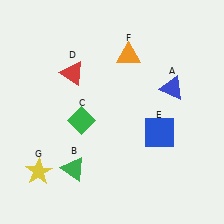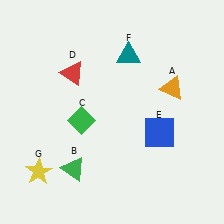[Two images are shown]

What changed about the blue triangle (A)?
In Image 1, A is blue. In Image 2, it changed to orange.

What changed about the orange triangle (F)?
In Image 1, F is orange. In Image 2, it changed to teal.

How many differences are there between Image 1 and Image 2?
There are 2 differences between the two images.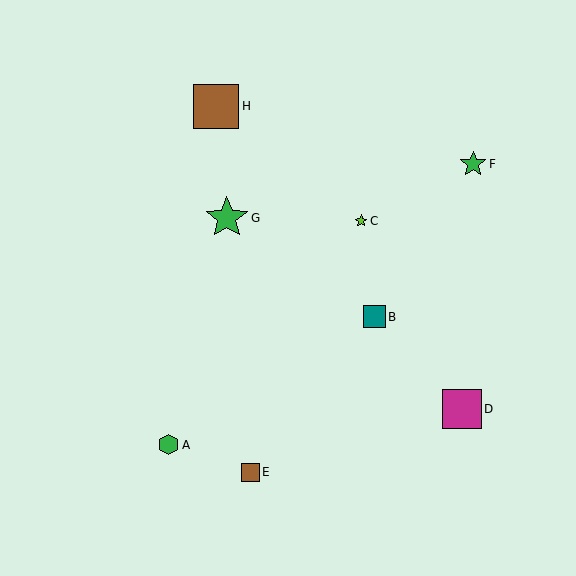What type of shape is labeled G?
Shape G is a green star.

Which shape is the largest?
The brown square (labeled H) is the largest.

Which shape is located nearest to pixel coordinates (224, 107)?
The brown square (labeled H) at (216, 106) is nearest to that location.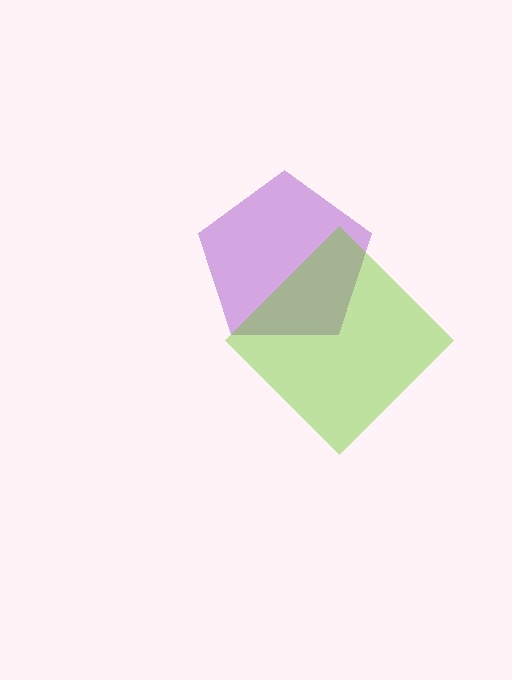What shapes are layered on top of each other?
The layered shapes are: a purple pentagon, a lime diamond.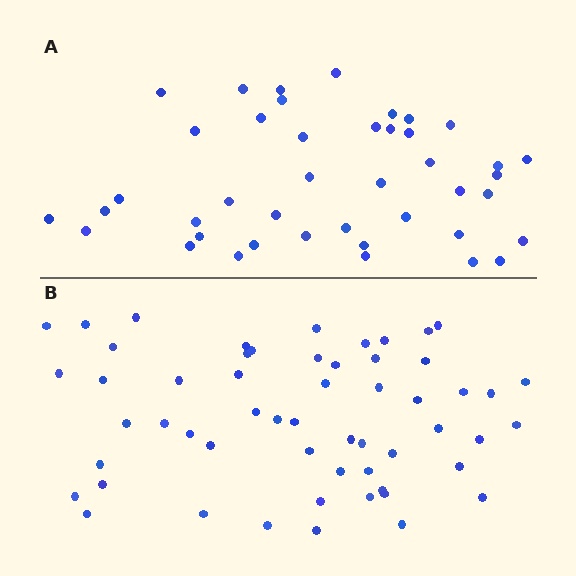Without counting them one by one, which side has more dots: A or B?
Region B (the bottom region) has more dots.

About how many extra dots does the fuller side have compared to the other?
Region B has approximately 15 more dots than region A.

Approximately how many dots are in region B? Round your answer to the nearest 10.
About 60 dots. (The exact count is 56, which rounds to 60.)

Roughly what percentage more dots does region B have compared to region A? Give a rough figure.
About 35% more.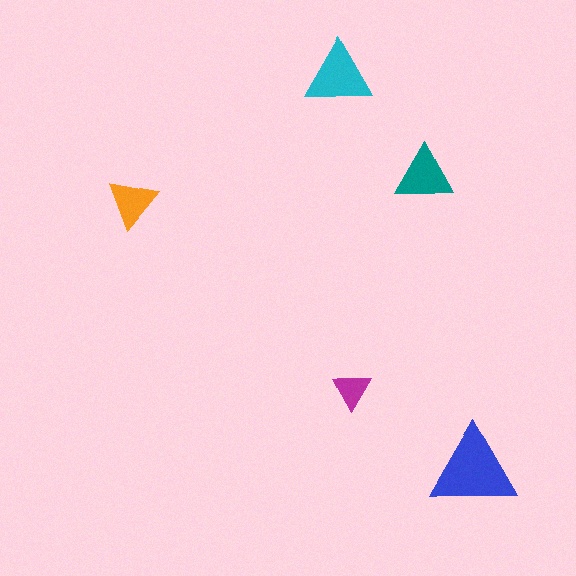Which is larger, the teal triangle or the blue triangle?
The blue one.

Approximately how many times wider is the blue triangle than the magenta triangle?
About 2 times wider.